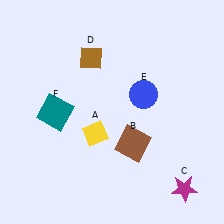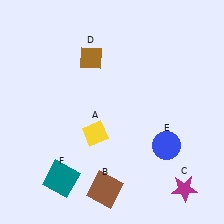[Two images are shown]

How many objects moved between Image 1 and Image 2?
3 objects moved between the two images.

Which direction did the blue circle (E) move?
The blue circle (E) moved down.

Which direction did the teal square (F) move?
The teal square (F) moved down.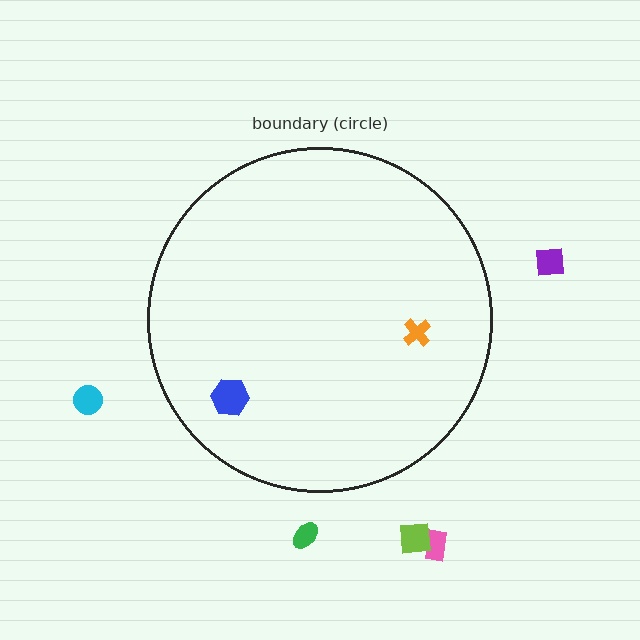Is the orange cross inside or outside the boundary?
Inside.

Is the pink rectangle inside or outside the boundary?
Outside.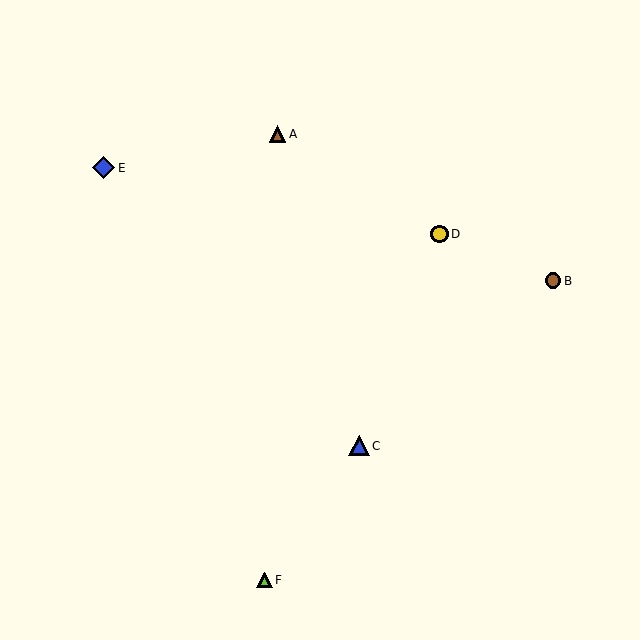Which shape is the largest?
The blue diamond (labeled E) is the largest.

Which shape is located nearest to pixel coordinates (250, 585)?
The lime triangle (labeled F) at (264, 580) is nearest to that location.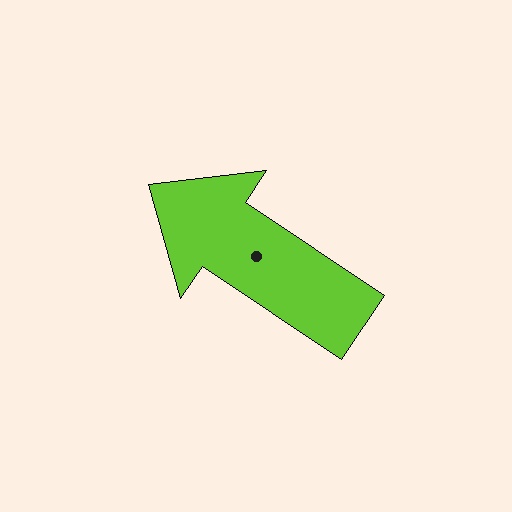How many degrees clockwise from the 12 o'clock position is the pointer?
Approximately 304 degrees.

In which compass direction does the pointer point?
Northwest.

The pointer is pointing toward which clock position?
Roughly 10 o'clock.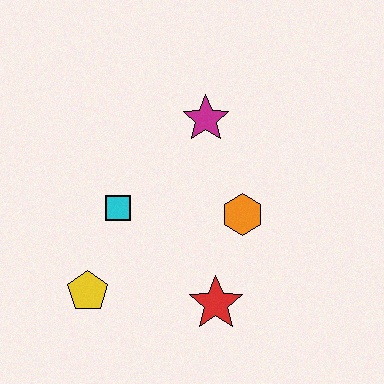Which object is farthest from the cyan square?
The red star is farthest from the cyan square.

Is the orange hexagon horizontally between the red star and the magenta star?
No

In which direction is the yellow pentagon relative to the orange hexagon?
The yellow pentagon is to the left of the orange hexagon.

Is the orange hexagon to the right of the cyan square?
Yes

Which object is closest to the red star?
The orange hexagon is closest to the red star.